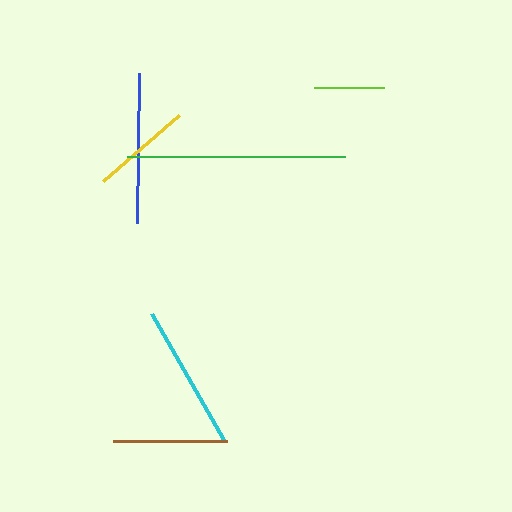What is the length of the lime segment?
The lime segment is approximately 70 pixels long.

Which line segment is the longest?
The green line is the longest at approximately 218 pixels.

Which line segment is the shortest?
The lime line is the shortest at approximately 70 pixels.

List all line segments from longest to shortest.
From longest to shortest: green, blue, cyan, brown, yellow, lime.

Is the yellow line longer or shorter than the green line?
The green line is longer than the yellow line.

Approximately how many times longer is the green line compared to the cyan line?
The green line is approximately 1.5 times the length of the cyan line.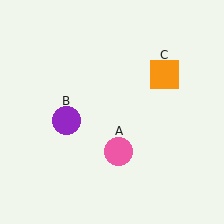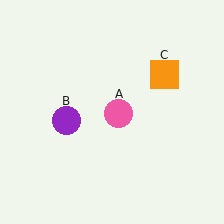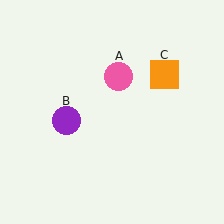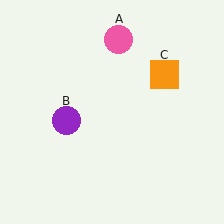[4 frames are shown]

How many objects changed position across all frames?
1 object changed position: pink circle (object A).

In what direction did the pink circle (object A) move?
The pink circle (object A) moved up.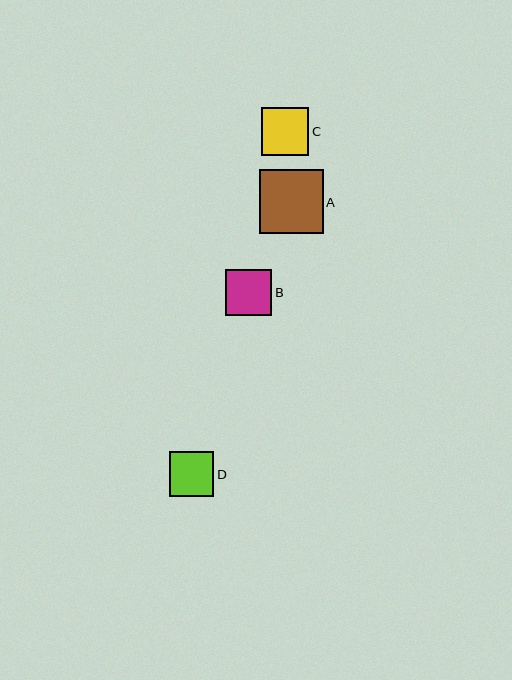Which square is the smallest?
Square D is the smallest with a size of approximately 45 pixels.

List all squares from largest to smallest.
From largest to smallest: A, C, B, D.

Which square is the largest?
Square A is the largest with a size of approximately 64 pixels.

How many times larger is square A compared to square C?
Square A is approximately 1.3 times the size of square C.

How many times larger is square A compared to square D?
Square A is approximately 1.4 times the size of square D.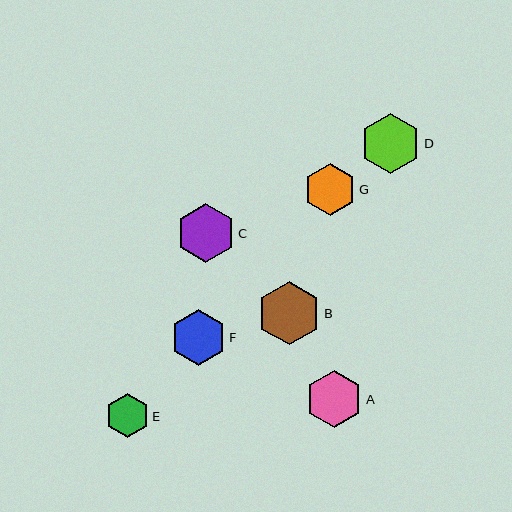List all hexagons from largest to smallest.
From largest to smallest: B, D, C, A, F, G, E.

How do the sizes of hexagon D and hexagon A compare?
Hexagon D and hexagon A are approximately the same size.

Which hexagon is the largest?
Hexagon B is the largest with a size of approximately 63 pixels.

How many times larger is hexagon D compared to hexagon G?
Hexagon D is approximately 1.2 times the size of hexagon G.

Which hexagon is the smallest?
Hexagon E is the smallest with a size of approximately 44 pixels.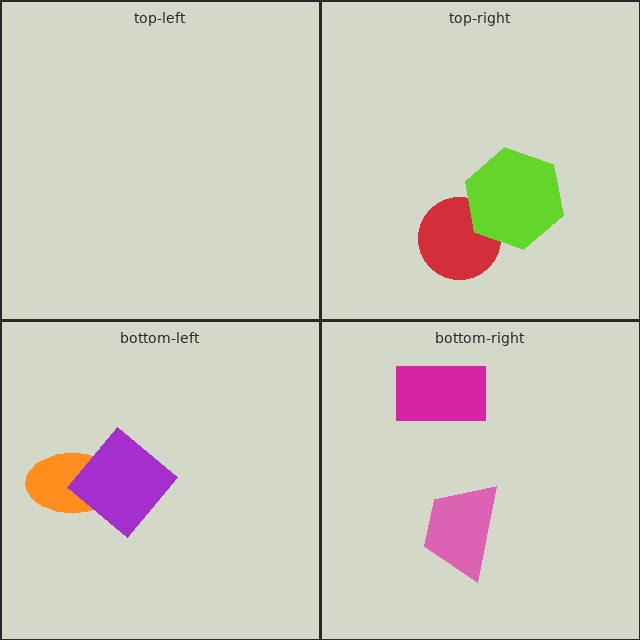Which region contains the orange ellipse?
The bottom-left region.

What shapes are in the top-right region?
The red circle, the lime hexagon.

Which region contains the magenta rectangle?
The bottom-right region.